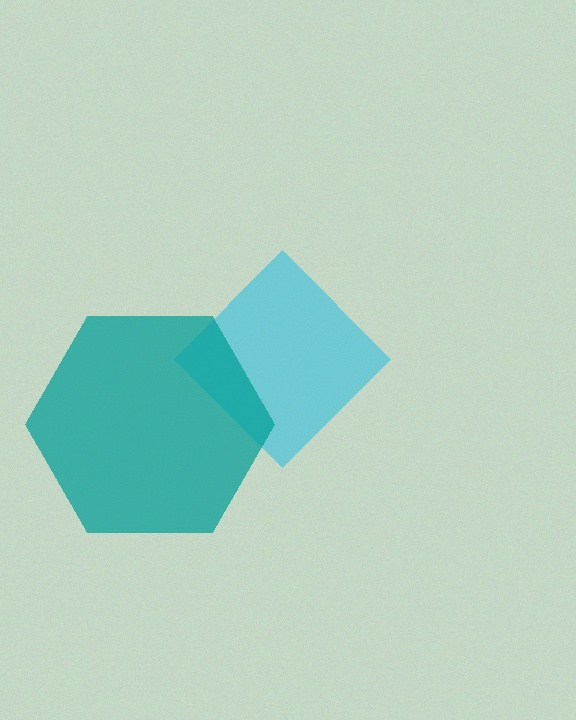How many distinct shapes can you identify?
There are 2 distinct shapes: a cyan diamond, a teal hexagon.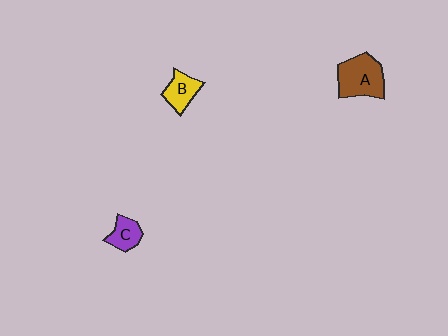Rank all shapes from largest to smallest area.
From largest to smallest: A (brown), B (yellow), C (purple).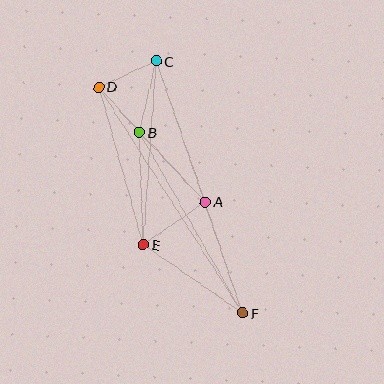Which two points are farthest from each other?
Points D and F are farthest from each other.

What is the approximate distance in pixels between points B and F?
The distance between B and F is approximately 208 pixels.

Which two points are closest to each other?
Points B and D are closest to each other.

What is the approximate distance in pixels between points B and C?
The distance between B and C is approximately 73 pixels.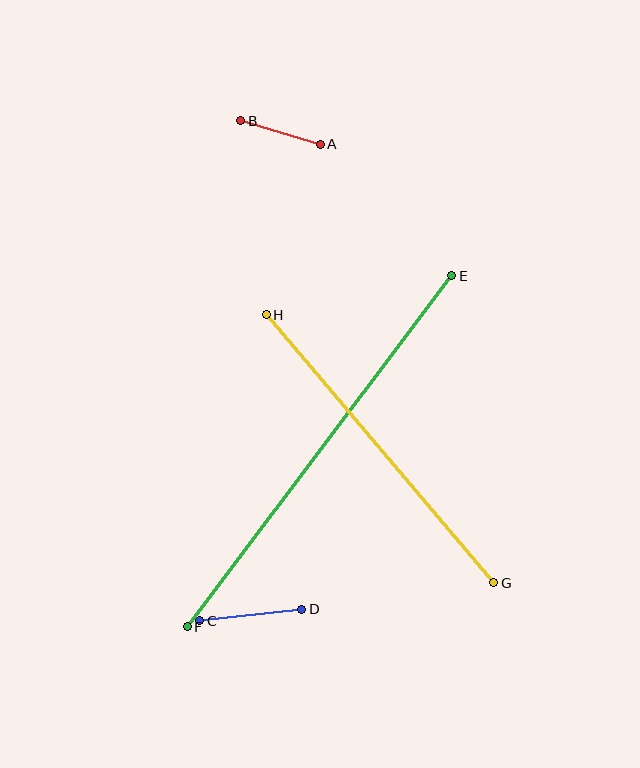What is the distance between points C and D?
The distance is approximately 103 pixels.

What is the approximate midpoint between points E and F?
The midpoint is at approximately (320, 451) pixels.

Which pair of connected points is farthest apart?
Points E and F are farthest apart.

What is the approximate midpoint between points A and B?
The midpoint is at approximately (280, 133) pixels.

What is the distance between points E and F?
The distance is approximately 439 pixels.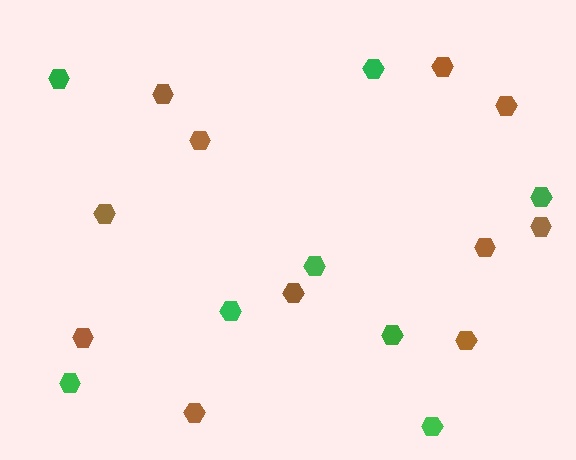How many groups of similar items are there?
There are 2 groups: one group of brown hexagons (11) and one group of green hexagons (8).